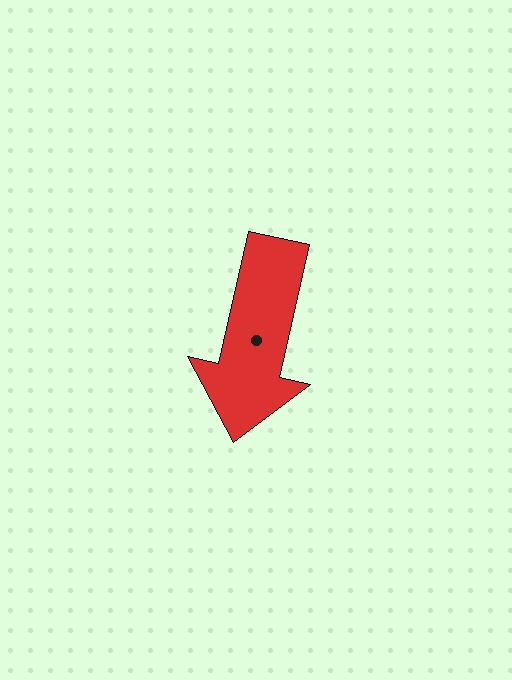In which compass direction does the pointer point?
South.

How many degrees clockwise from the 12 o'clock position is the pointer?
Approximately 193 degrees.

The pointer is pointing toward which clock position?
Roughly 6 o'clock.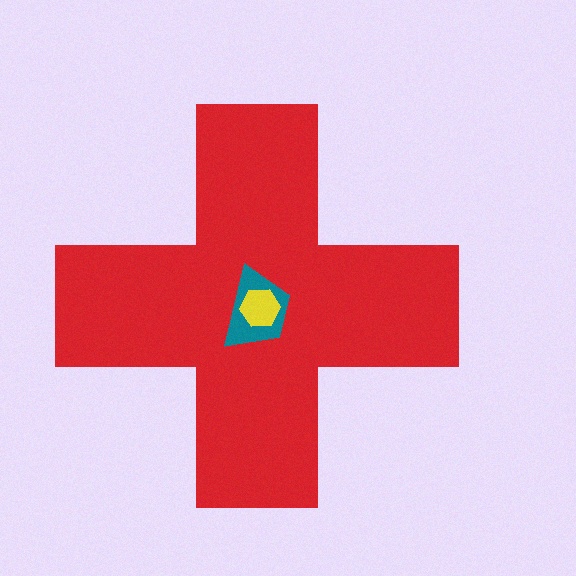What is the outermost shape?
The red cross.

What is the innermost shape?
The yellow hexagon.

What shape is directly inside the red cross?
The teal trapezoid.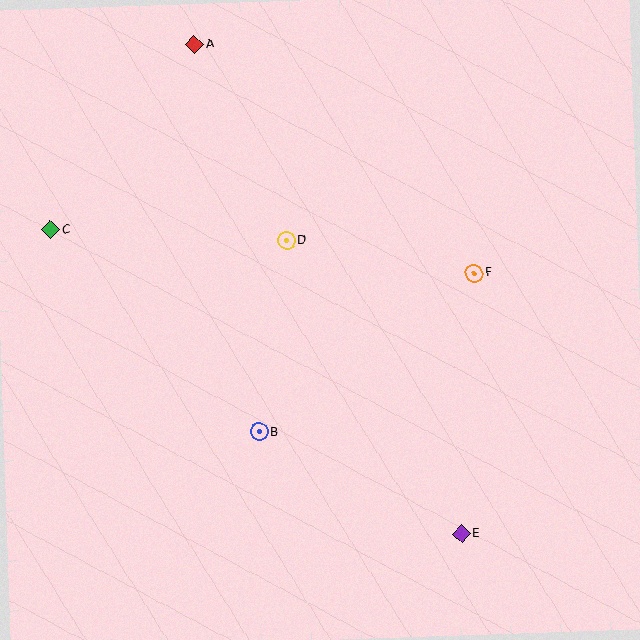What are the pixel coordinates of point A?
Point A is at (194, 44).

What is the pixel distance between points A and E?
The distance between A and E is 558 pixels.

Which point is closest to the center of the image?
Point D at (286, 241) is closest to the center.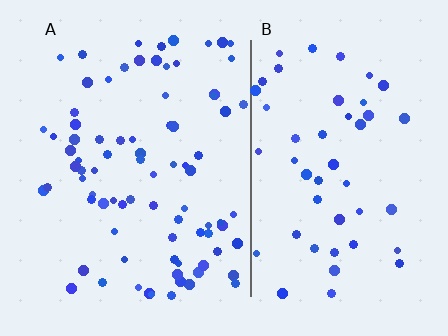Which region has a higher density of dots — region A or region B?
A (the left).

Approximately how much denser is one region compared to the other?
Approximately 1.7× — region A over region B.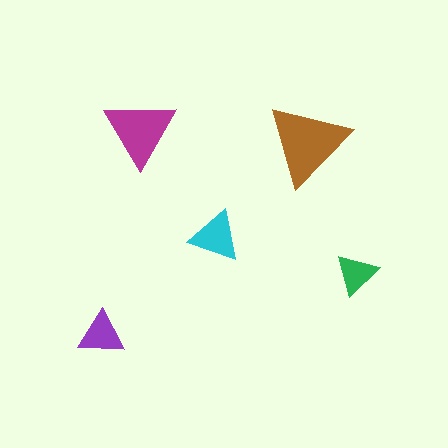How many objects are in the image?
There are 5 objects in the image.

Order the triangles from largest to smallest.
the brown one, the magenta one, the cyan one, the purple one, the green one.